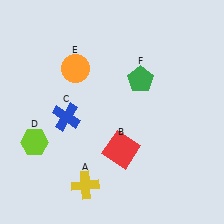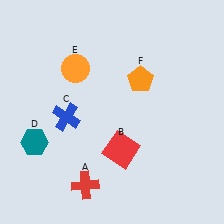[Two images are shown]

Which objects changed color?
A changed from yellow to red. D changed from lime to teal. F changed from green to orange.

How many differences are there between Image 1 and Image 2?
There are 3 differences between the two images.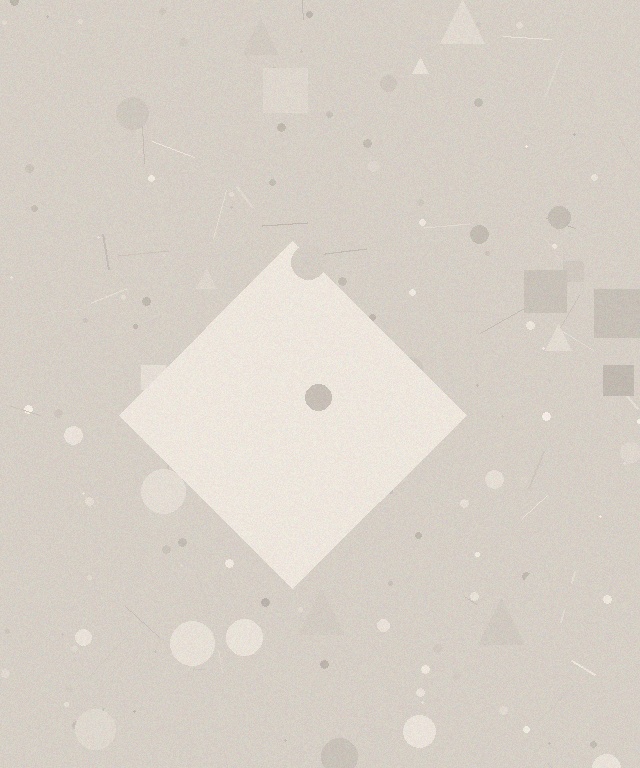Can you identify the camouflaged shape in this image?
The camouflaged shape is a diamond.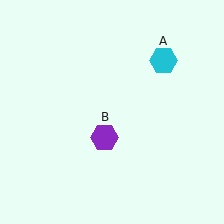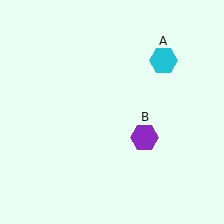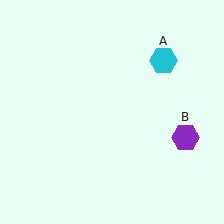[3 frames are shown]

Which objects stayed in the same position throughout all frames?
Cyan hexagon (object A) remained stationary.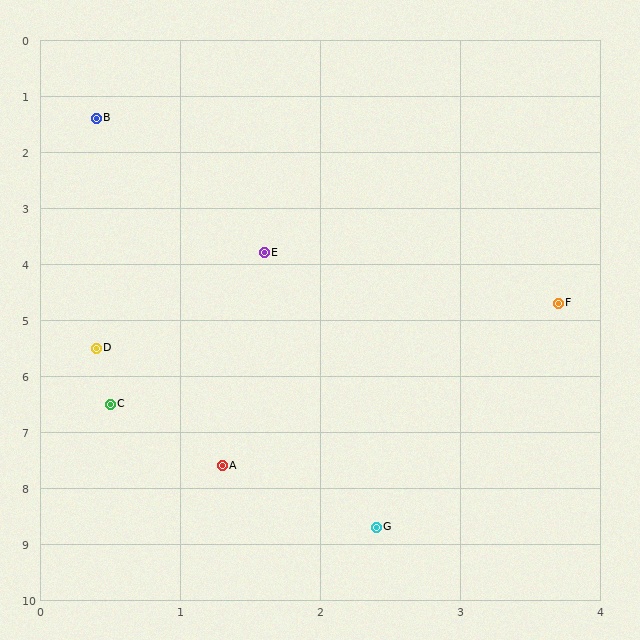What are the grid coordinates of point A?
Point A is at approximately (1.3, 7.6).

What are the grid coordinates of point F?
Point F is at approximately (3.7, 4.7).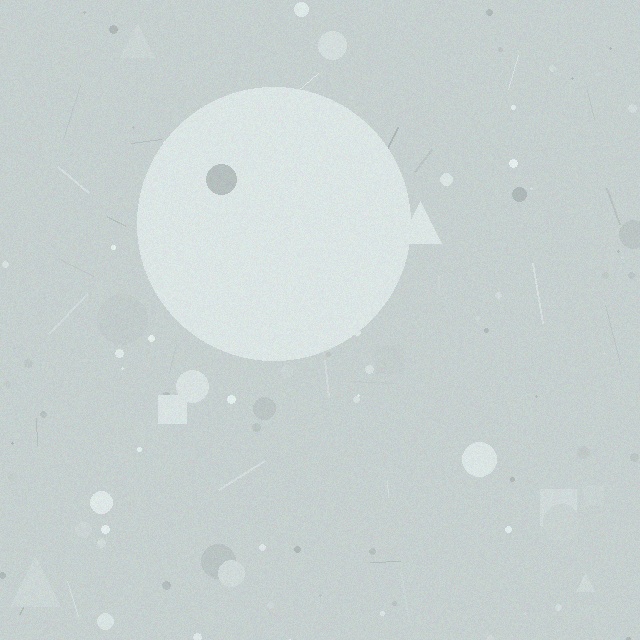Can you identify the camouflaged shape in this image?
The camouflaged shape is a circle.